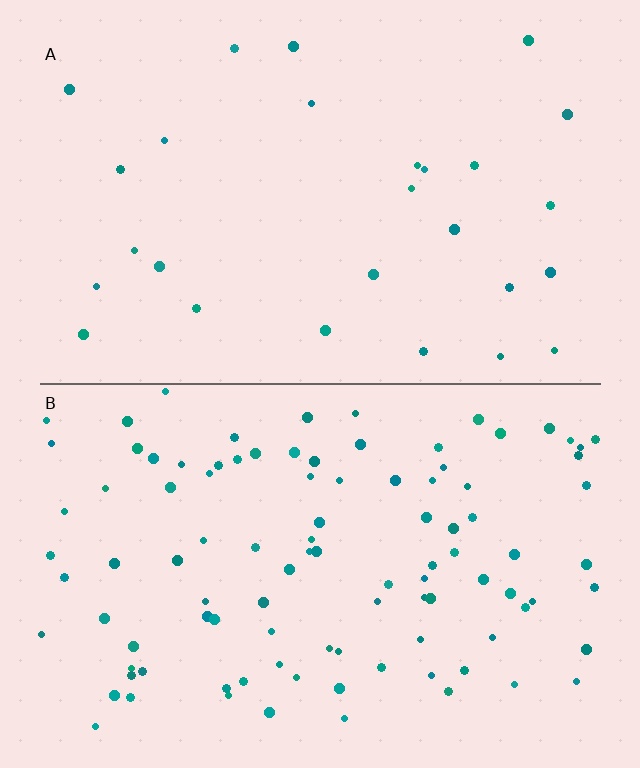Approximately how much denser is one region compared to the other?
Approximately 3.7× — region B over region A.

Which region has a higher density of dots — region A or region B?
B (the bottom).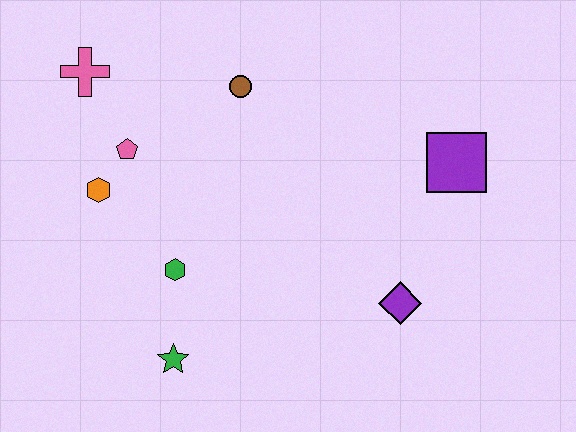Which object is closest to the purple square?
The purple diamond is closest to the purple square.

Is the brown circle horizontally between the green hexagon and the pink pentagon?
No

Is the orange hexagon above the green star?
Yes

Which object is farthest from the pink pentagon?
The purple square is farthest from the pink pentagon.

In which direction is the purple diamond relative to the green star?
The purple diamond is to the right of the green star.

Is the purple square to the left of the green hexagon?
No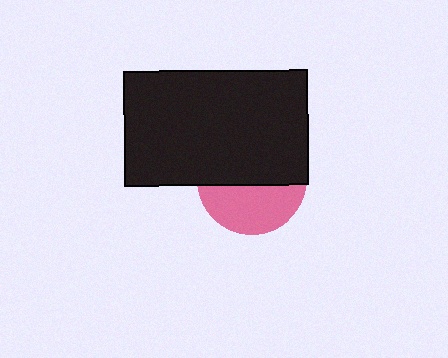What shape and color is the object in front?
The object in front is a black rectangle.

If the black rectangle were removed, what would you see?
You would see the complete pink circle.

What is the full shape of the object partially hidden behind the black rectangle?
The partially hidden object is a pink circle.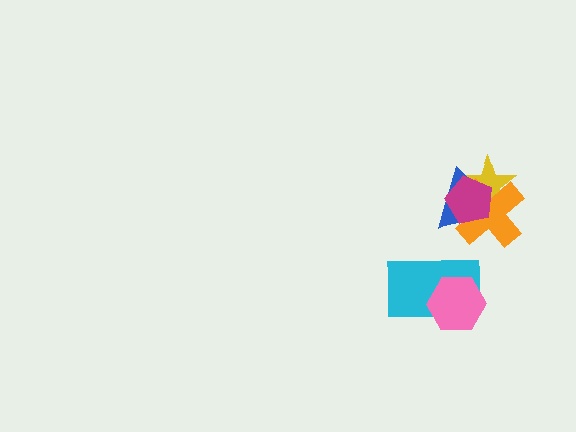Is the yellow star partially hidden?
Yes, it is partially covered by another shape.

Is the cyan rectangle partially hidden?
Yes, it is partially covered by another shape.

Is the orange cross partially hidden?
Yes, it is partially covered by another shape.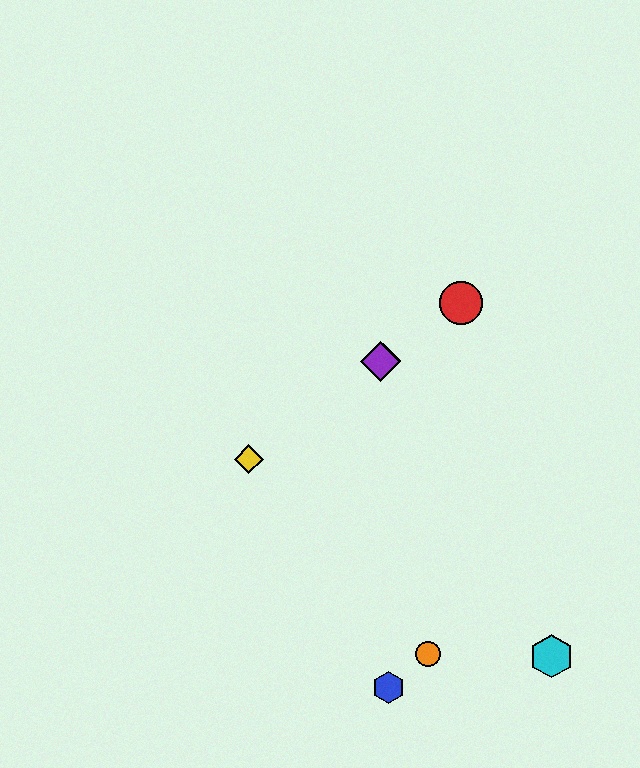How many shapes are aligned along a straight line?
4 shapes (the red circle, the green diamond, the yellow diamond, the purple diamond) are aligned along a straight line.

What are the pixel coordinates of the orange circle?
The orange circle is at (428, 654).